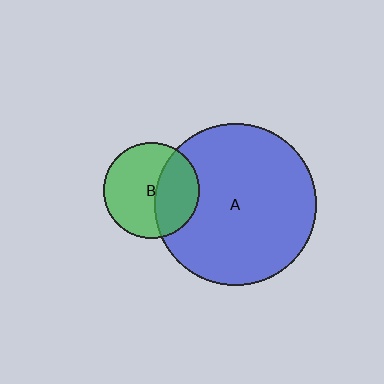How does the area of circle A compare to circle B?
Approximately 2.9 times.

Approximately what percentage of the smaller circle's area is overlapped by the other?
Approximately 40%.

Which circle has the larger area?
Circle A (blue).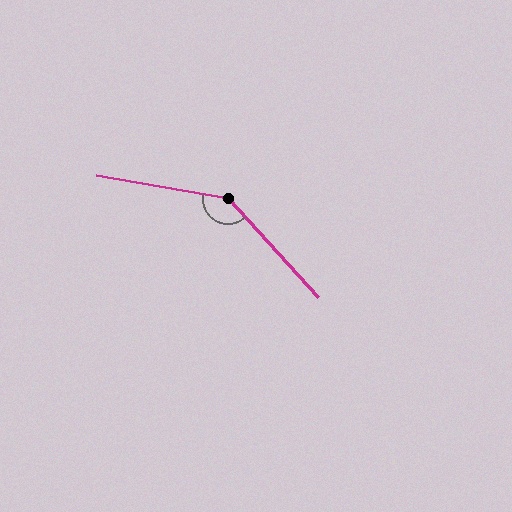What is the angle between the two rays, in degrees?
Approximately 142 degrees.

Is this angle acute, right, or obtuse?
It is obtuse.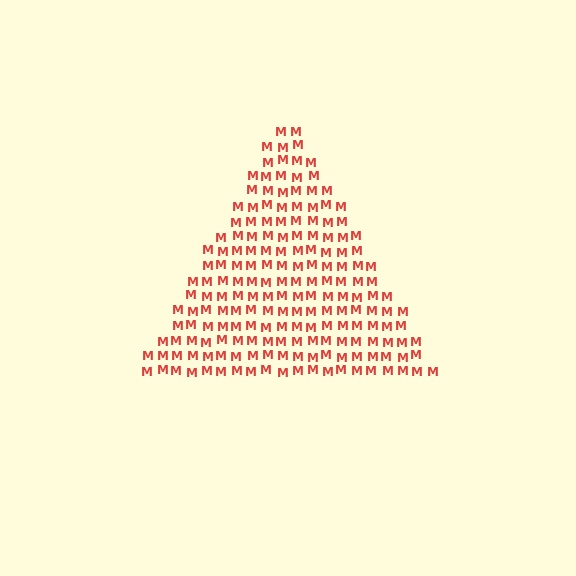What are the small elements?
The small elements are letter M's.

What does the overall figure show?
The overall figure shows a triangle.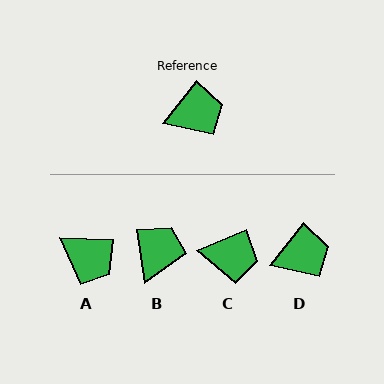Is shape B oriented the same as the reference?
No, it is off by about 47 degrees.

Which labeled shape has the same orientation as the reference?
D.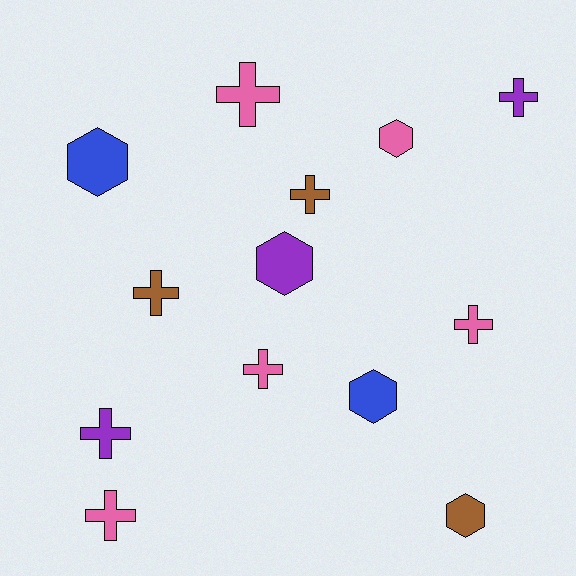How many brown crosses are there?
There are 2 brown crosses.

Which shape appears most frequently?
Cross, with 8 objects.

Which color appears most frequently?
Pink, with 5 objects.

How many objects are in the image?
There are 13 objects.